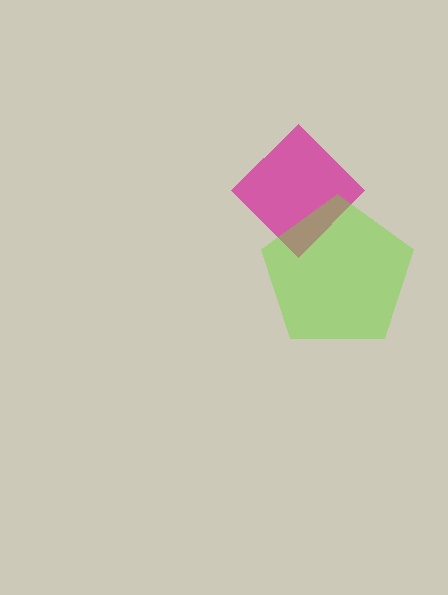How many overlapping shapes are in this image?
There are 2 overlapping shapes in the image.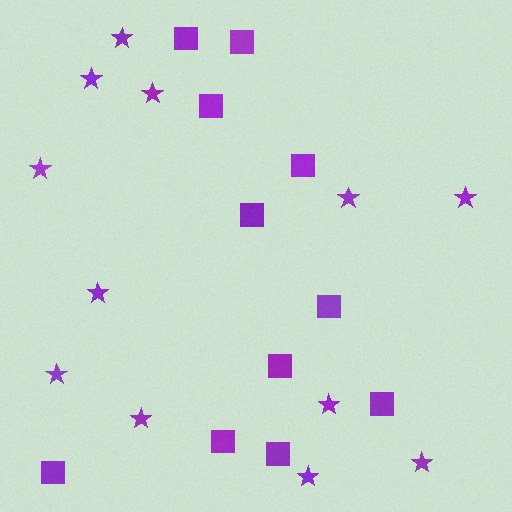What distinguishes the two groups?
There are 2 groups: one group of stars (12) and one group of squares (11).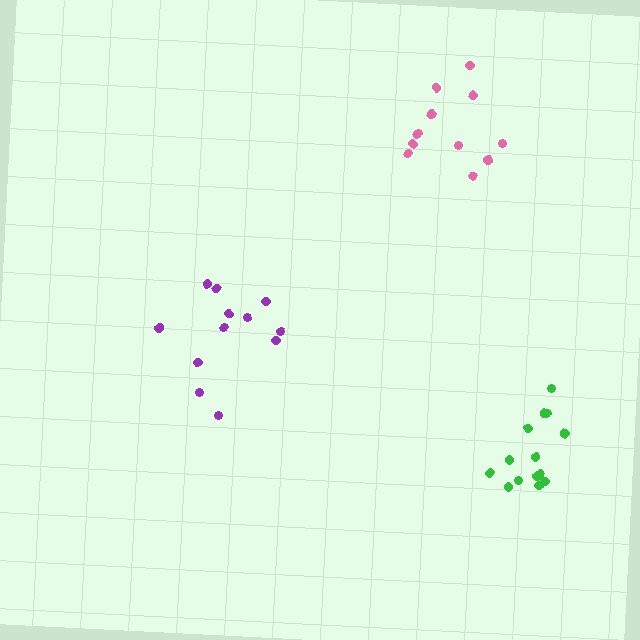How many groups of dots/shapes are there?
There are 3 groups.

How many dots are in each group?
Group 1: 12 dots, Group 2: 12 dots, Group 3: 14 dots (38 total).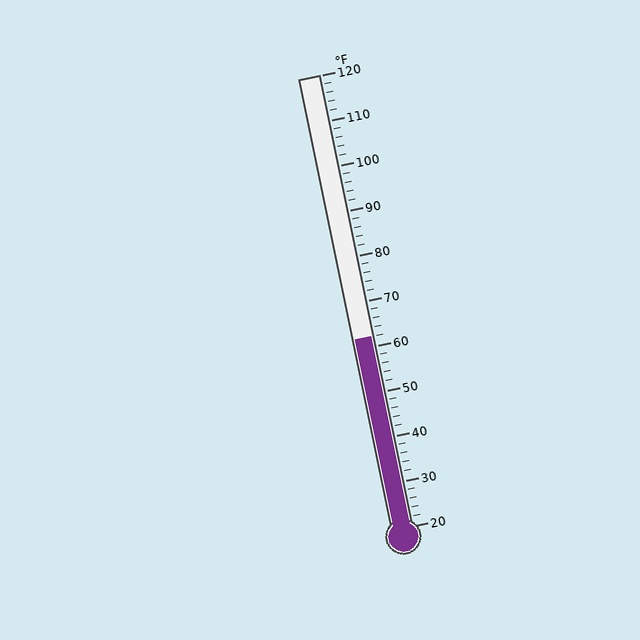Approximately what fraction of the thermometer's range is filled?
The thermometer is filled to approximately 40% of its range.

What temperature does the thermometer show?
The thermometer shows approximately 62°F.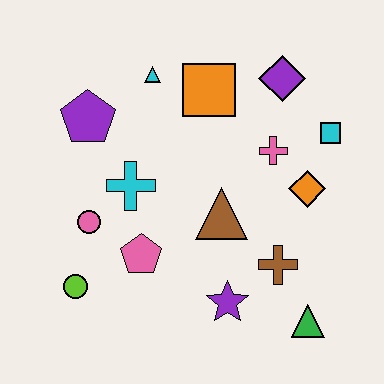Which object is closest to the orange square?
The cyan triangle is closest to the orange square.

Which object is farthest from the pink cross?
The lime circle is farthest from the pink cross.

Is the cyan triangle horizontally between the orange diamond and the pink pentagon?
Yes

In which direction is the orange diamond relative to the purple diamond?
The orange diamond is below the purple diamond.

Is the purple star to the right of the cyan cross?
Yes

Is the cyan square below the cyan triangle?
Yes